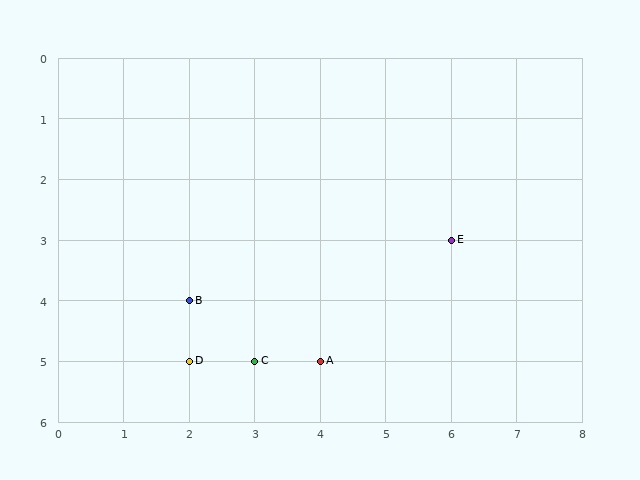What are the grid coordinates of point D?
Point D is at grid coordinates (2, 5).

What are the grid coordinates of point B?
Point B is at grid coordinates (2, 4).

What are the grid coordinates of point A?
Point A is at grid coordinates (4, 5).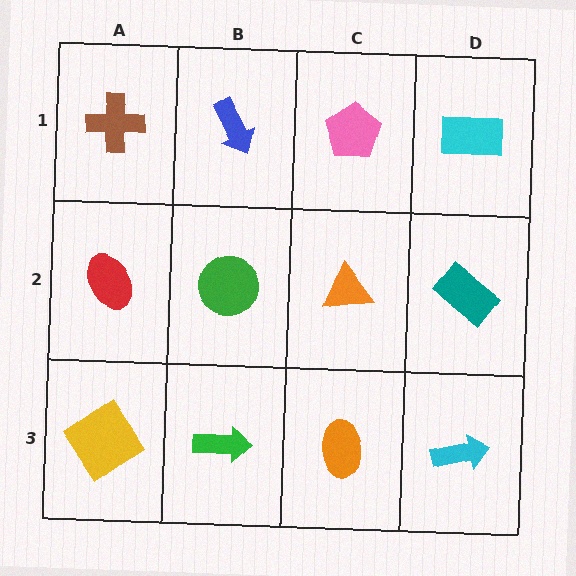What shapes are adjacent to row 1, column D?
A teal rectangle (row 2, column D), a pink pentagon (row 1, column C).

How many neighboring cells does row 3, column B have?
3.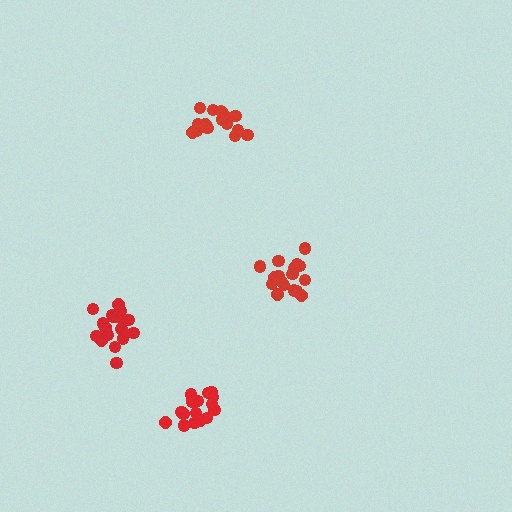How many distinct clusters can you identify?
There are 4 distinct clusters.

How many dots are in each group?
Group 1: 17 dots, Group 2: 20 dots, Group 3: 18 dots, Group 4: 16 dots (71 total).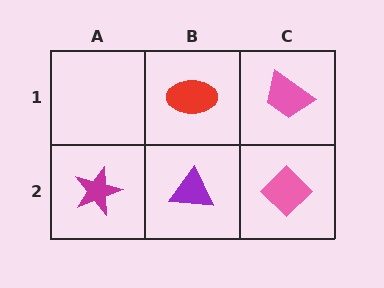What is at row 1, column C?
A pink trapezoid.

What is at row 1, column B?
A red ellipse.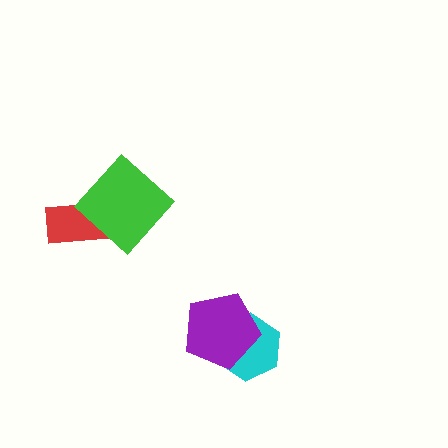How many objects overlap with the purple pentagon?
1 object overlaps with the purple pentagon.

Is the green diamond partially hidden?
No, no other shape covers it.